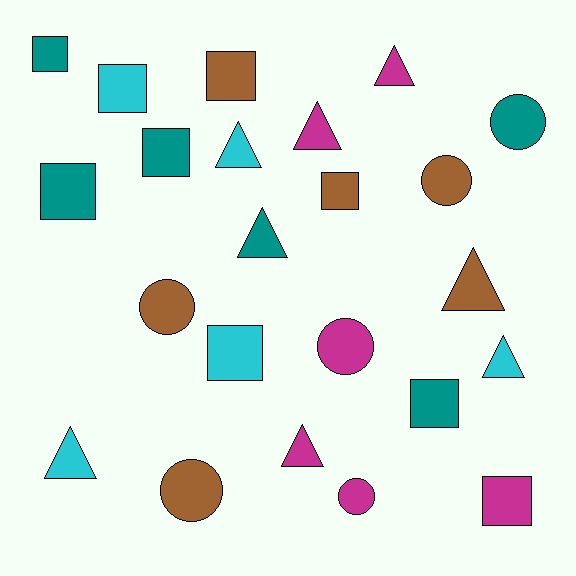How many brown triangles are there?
There is 1 brown triangle.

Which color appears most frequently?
Teal, with 6 objects.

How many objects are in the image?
There are 23 objects.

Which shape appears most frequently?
Square, with 9 objects.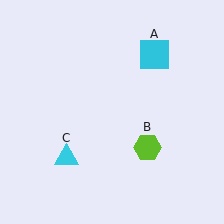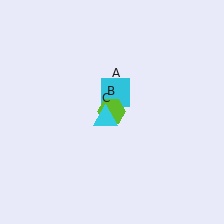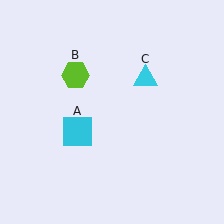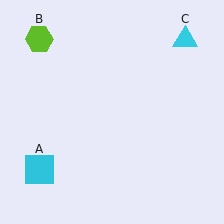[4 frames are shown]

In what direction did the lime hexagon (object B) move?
The lime hexagon (object B) moved up and to the left.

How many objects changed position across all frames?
3 objects changed position: cyan square (object A), lime hexagon (object B), cyan triangle (object C).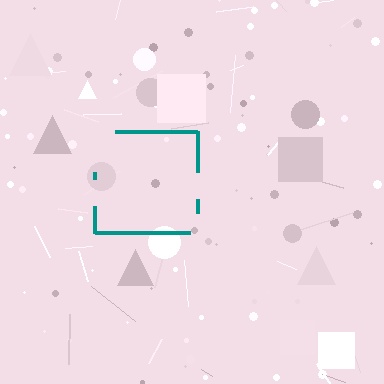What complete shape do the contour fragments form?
The contour fragments form a square.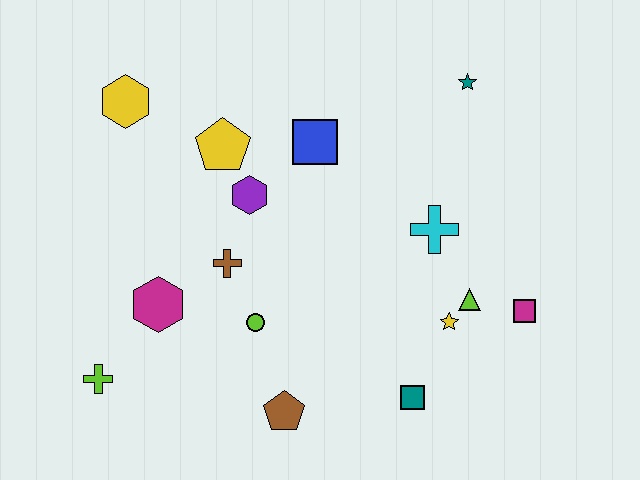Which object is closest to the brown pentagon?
The lime circle is closest to the brown pentagon.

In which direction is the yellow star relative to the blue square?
The yellow star is below the blue square.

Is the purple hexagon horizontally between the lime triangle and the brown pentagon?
No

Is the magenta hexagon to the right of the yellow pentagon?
No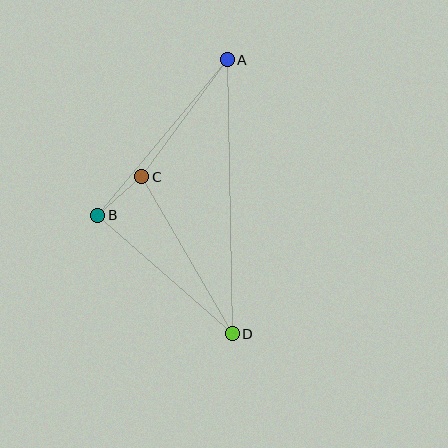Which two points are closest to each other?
Points B and C are closest to each other.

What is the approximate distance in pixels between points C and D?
The distance between C and D is approximately 181 pixels.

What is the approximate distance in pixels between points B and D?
The distance between B and D is approximately 179 pixels.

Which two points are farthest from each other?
Points A and D are farthest from each other.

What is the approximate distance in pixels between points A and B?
The distance between A and B is approximately 202 pixels.